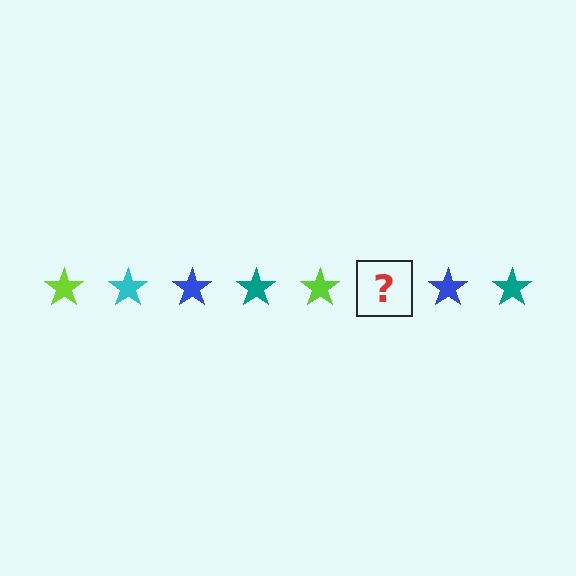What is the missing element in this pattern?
The missing element is a cyan star.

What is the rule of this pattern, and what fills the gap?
The rule is that the pattern cycles through lime, cyan, blue, teal stars. The gap should be filled with a cyan star.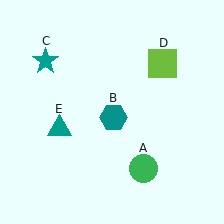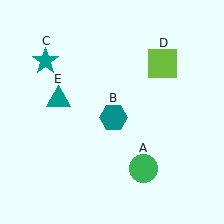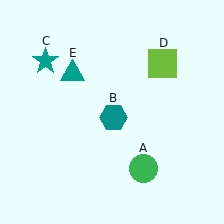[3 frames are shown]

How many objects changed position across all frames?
1 object changed position: teal triangle (object E).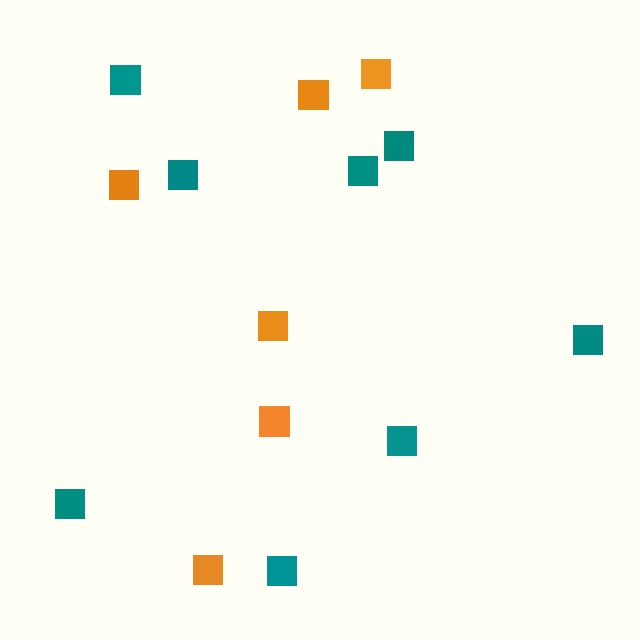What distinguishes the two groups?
There are 2 groups: one group of teal squares (8) and one group of orange squares (6).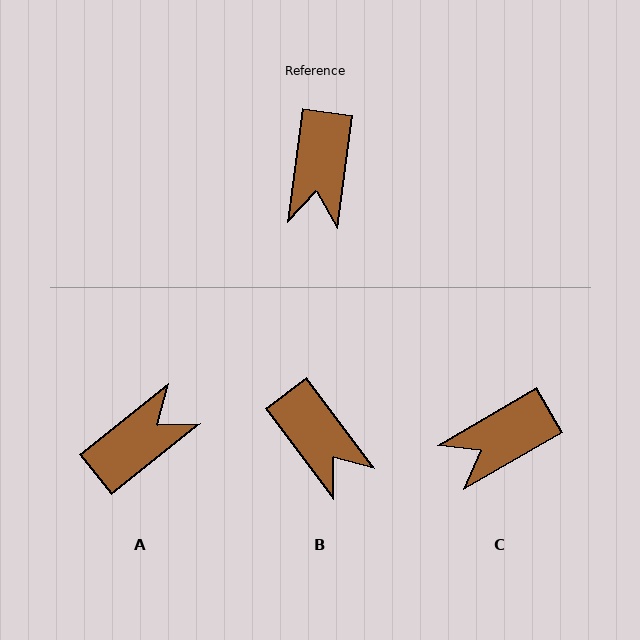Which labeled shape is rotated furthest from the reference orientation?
A, about 136 degrees away.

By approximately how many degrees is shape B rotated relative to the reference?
Approximately 45 degrees counter-clockwise.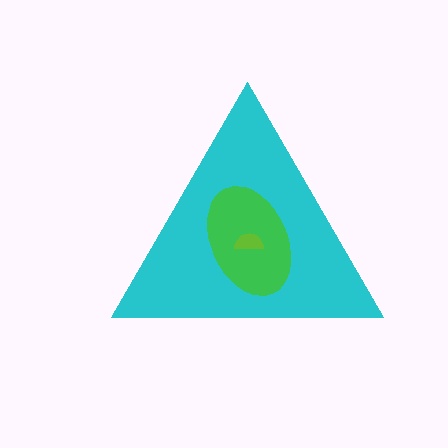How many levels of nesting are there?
3.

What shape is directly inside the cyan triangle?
The green ellipse.